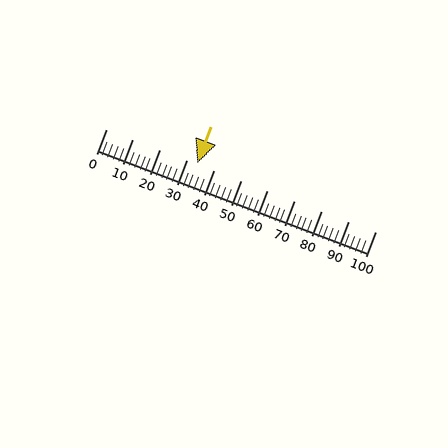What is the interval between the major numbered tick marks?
The major tick marks are spaced 10 units apart.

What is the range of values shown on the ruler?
The ruler shows values from 0 to 100.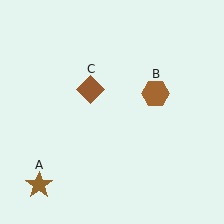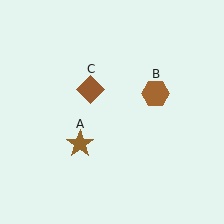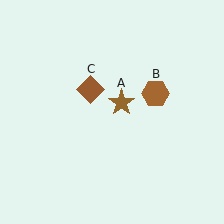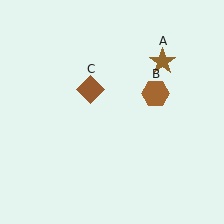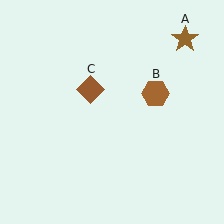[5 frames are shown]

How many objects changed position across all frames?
1 object changed position: brown star (object A).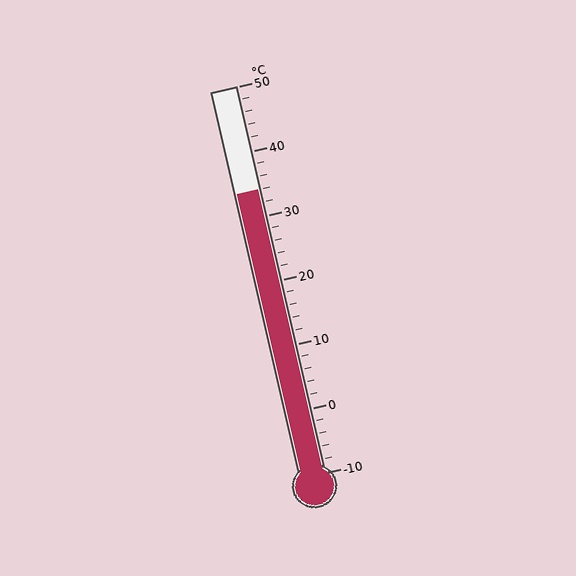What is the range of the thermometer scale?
The thermometer scale ranges from -10°C to 50°C.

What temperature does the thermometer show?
The thermometer shows approximately 34°C.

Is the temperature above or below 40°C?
The temperature is below 40°C.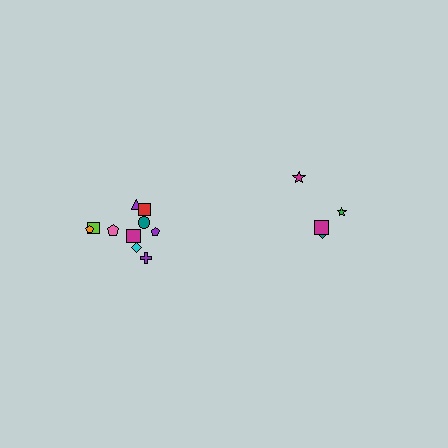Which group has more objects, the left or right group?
The left group.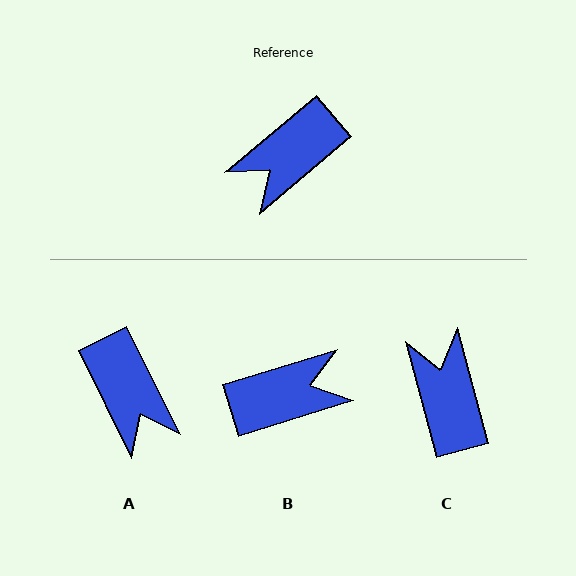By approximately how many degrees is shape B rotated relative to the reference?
Approximately 157 degrees counter-clockwise.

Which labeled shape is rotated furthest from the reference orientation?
B, about 157 degrees away.